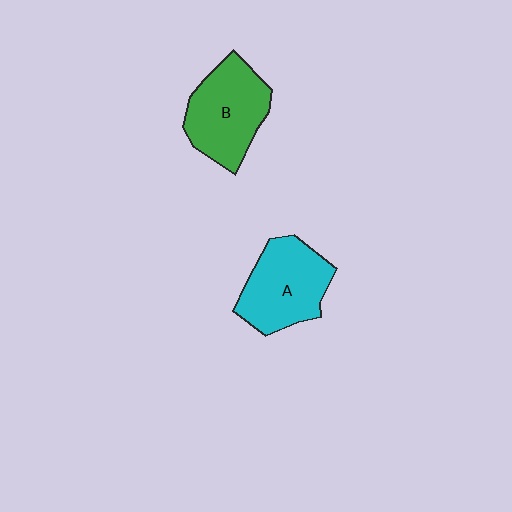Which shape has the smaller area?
Shape A (cyan).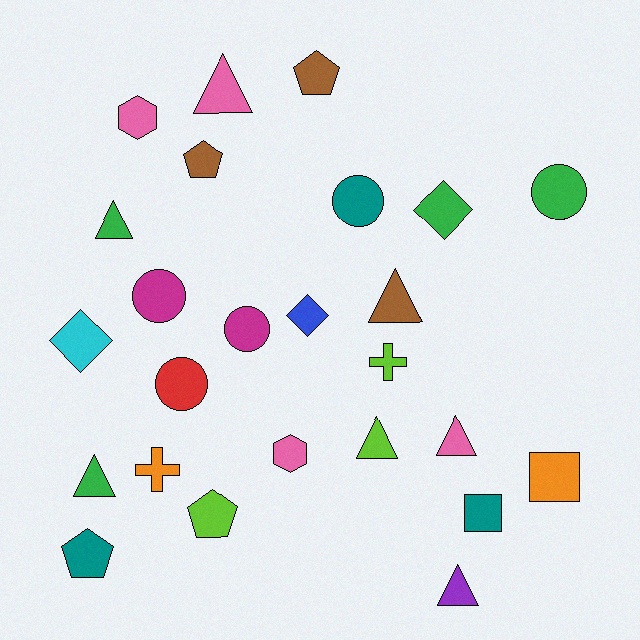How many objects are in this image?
There are 25 objects.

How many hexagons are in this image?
There are 2 hexagons.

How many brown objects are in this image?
There are 3 brown objects.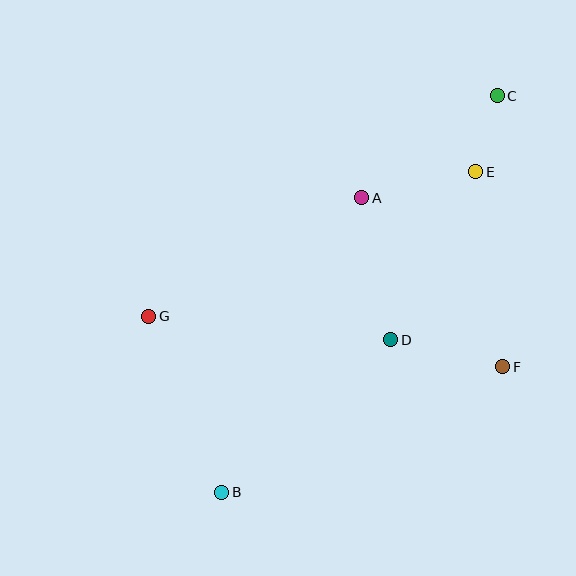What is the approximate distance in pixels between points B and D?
The distance between B and D is approximately 227 pixels.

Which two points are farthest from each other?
Points B and C are farthest from each other.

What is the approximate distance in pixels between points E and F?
The distance between E and F is approximately 197 pixels.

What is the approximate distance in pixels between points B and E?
The distance between B and E is approximately 409 pixels.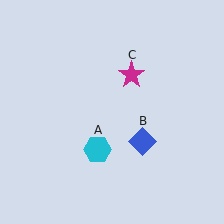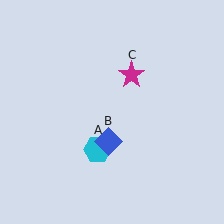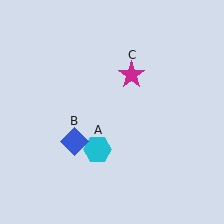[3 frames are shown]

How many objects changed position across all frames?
1 object changed position: blue diamond (object B).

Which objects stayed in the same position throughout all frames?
Cyan hexagon (object A) and magenta star (object C) remained stationary.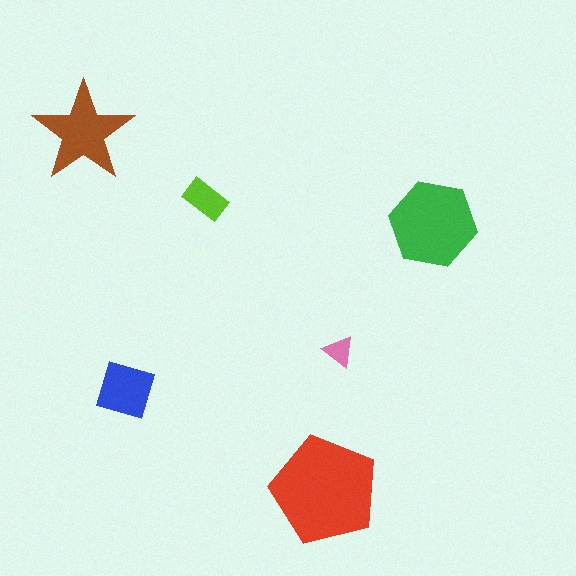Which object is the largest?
The red pentagon.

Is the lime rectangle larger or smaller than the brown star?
Smaller.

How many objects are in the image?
There are 6 objects in the image.